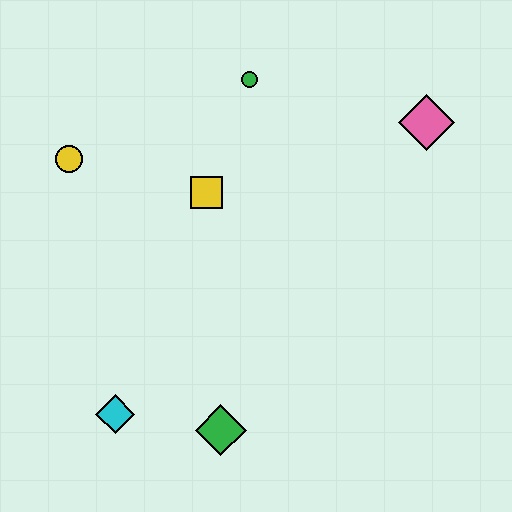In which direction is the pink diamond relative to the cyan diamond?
The pink diamond is to the right of the cyan diamond.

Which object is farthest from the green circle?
The cyan diamond is farthest from the green circle.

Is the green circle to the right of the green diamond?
Yes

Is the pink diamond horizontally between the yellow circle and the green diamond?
No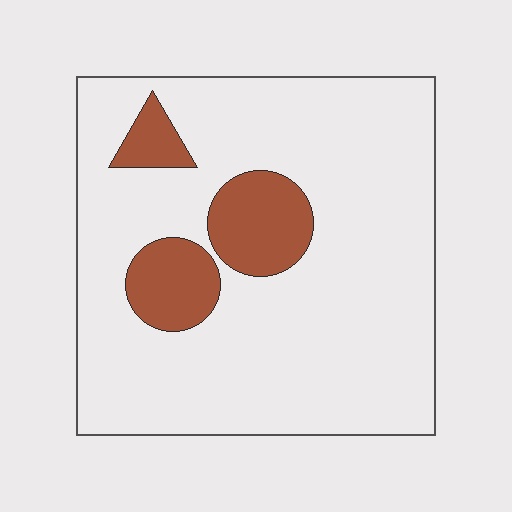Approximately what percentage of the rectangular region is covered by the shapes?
Approximately 15%.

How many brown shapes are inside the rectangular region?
3.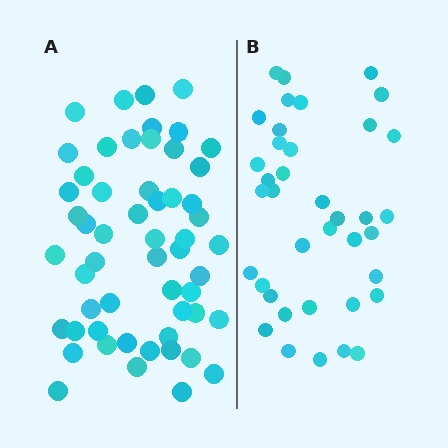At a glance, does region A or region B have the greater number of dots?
Region A (the left region) has more dots.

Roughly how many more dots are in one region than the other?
Region A has approximately 15 more dots than region B.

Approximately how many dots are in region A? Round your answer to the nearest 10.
About 60 dots. (The exact count is 55, which rounds to 60.)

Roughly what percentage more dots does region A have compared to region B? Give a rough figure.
About 45% more.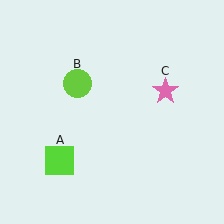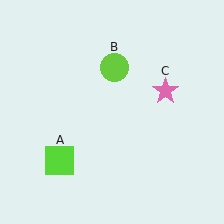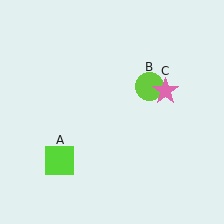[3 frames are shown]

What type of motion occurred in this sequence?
The lime circle (object B) rotated clockwise around the center of the scene.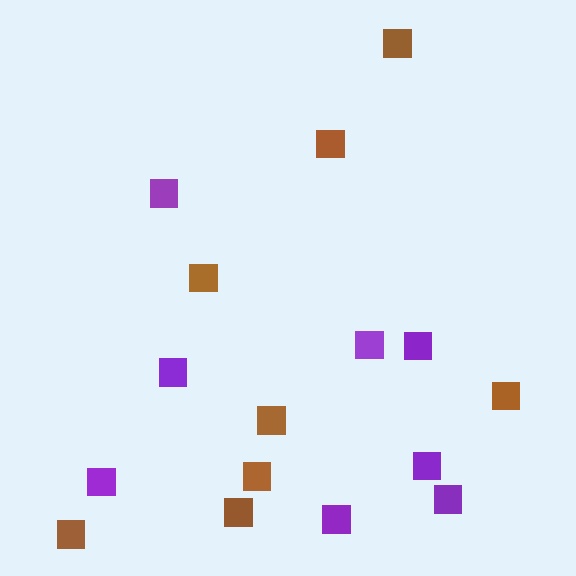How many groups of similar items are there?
There are 2 groups: one group of brown squares (8) and one group of purple squares (8).